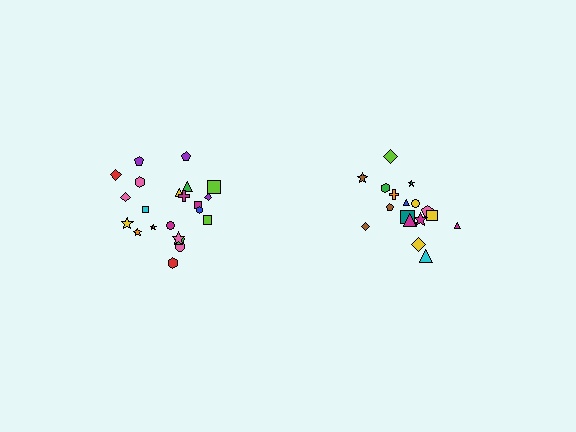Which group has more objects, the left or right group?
The left group.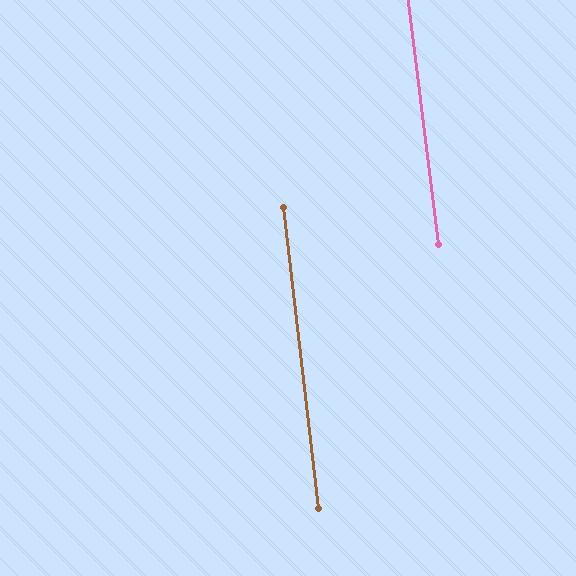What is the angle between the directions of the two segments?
Approximately 0 degrees.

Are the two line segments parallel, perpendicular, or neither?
Parallel — their directions differ by only 0.2°.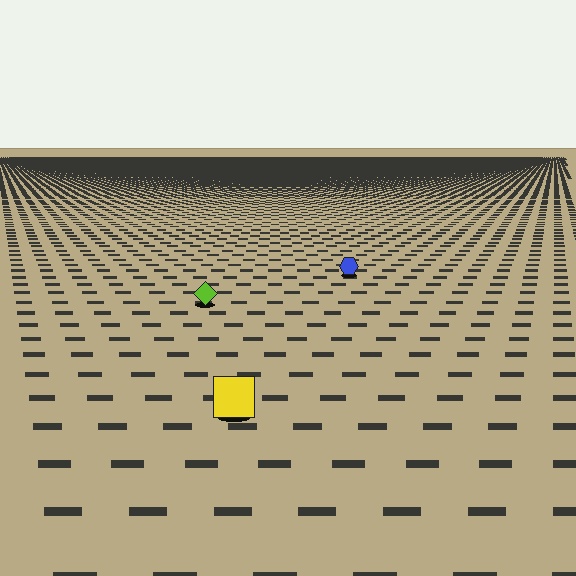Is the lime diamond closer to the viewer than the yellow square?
No. The yellow square is closer — you can tell from the texture gradient: the ground texture is coarser near it.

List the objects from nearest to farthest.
From nearest to farthest: the yellow square, the lime diamond, the blue hexagon.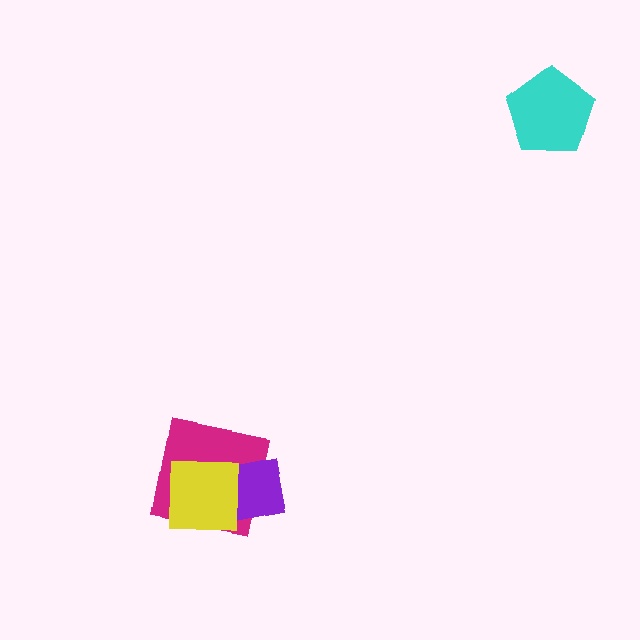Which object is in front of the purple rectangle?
The yellow square is in front of the purple rectangle.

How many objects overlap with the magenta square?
2 objects overlap with the magenta square.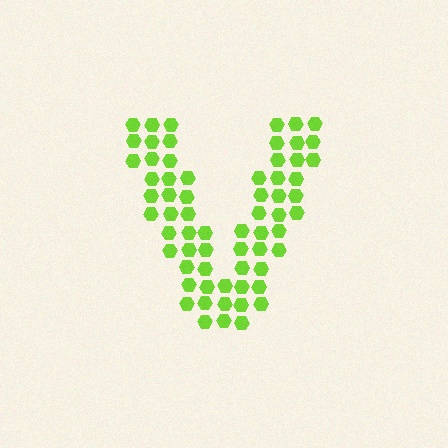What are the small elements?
The small elements are hexagons.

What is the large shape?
The large shape is the letter V.